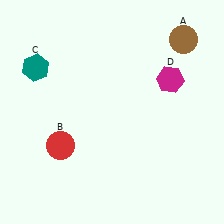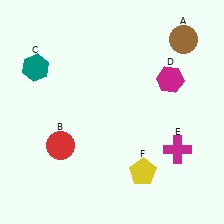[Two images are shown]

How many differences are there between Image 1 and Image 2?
There are 2 differences between the two images.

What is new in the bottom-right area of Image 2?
A magenta cross (E) was added in the bottom-right area of Image 2.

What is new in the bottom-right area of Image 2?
A yellow pentagon (F) was added in the bottom-right area of Image 2.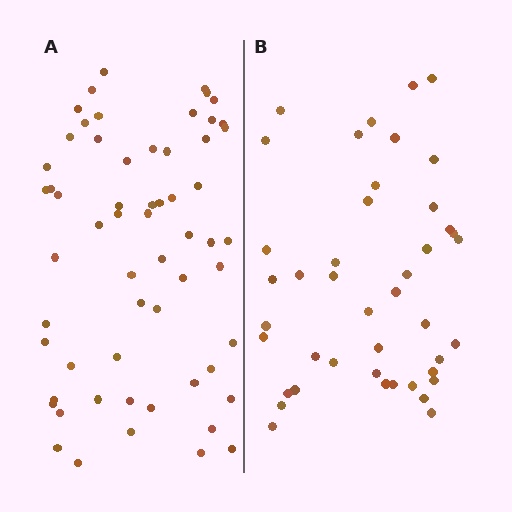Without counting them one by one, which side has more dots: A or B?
Region A (the left region) has more dots.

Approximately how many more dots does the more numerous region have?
Region A has approximately 15 more dots than region B.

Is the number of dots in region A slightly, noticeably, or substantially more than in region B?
Region A has noticeably more, but not dramatically so. The ratio is roughly 1.4 to 1.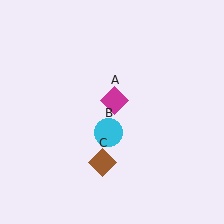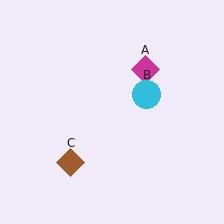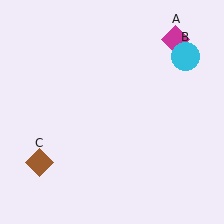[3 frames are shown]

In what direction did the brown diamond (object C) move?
The brown diamond (object C) moved left.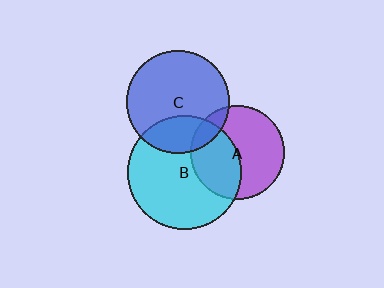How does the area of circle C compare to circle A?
Approximately 1.2 times.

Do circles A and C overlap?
Yes.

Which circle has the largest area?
Circle B (cyan).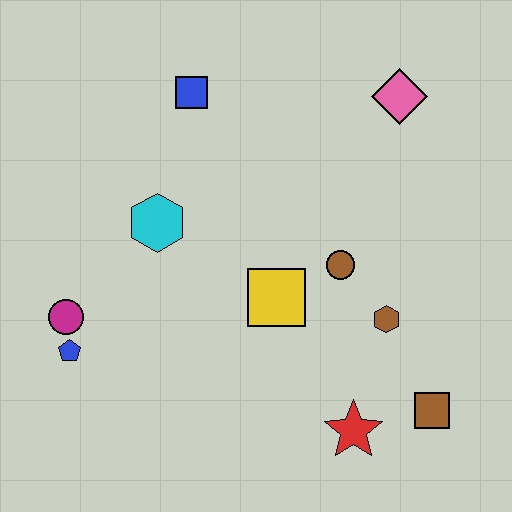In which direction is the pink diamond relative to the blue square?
The pink diamond is to the right of the blue square.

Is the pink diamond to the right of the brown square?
No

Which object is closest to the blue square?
The cyan hexagon is closest to the blue square.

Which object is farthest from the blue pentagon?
The pink diamond is farthest from the blue pentagon.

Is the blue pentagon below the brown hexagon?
Yes